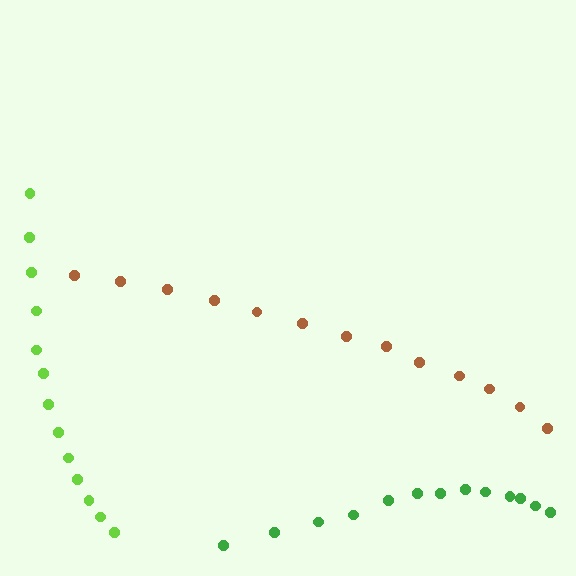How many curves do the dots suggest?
There are 3 distinct paths.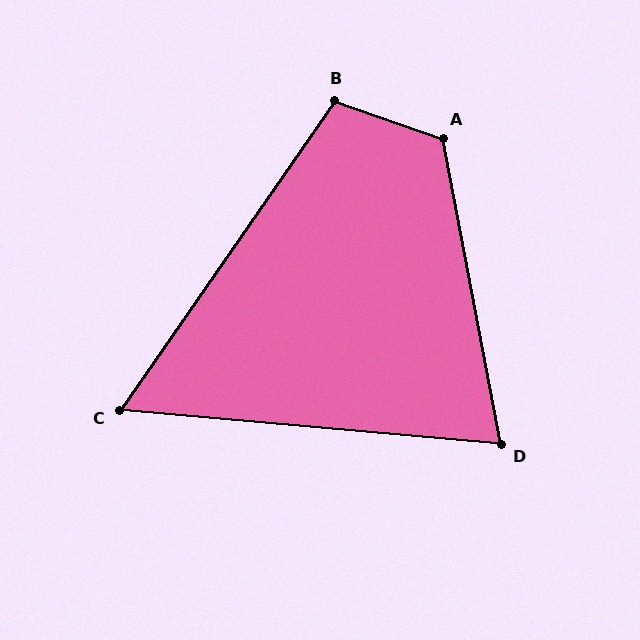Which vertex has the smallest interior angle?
C, at approximately 60 degrees.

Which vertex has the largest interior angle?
A, at approximately 120 degrees.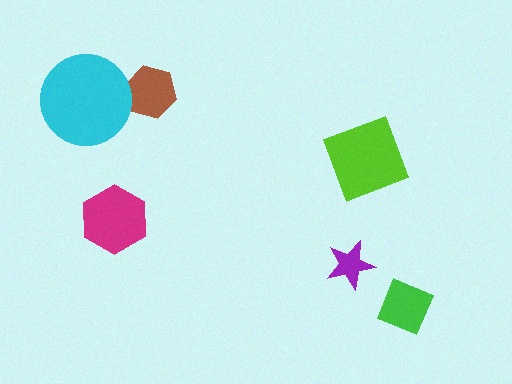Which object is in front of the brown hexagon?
The cyan circle is in front of the brown hexagon.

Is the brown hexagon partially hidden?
Yes, it is partially covered by another shape.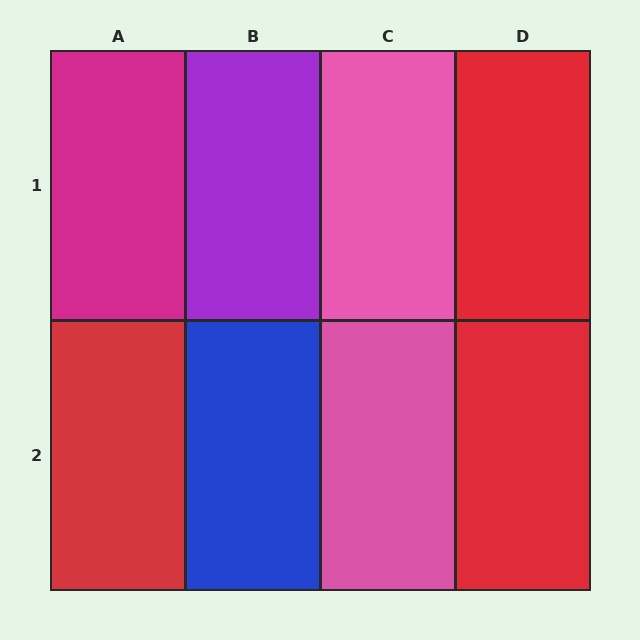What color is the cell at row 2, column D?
Red.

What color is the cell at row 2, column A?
Red.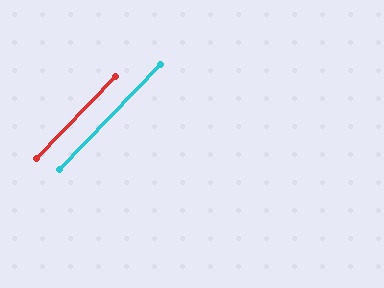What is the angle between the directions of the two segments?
Approximately 0 degrees.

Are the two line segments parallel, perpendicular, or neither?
Parallel — their directions differ by only 0.1°.